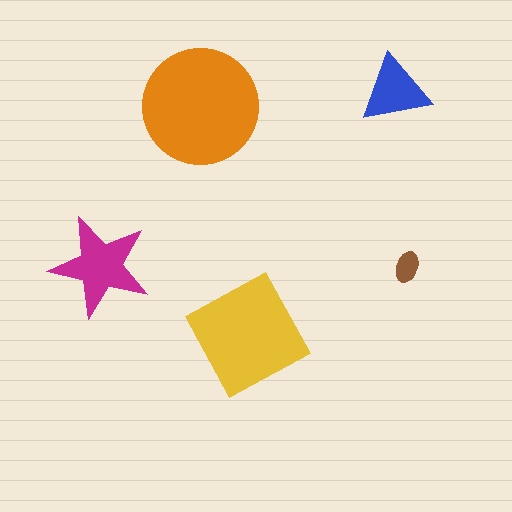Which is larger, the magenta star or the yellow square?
The yellow square.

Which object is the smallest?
The brown ellipse.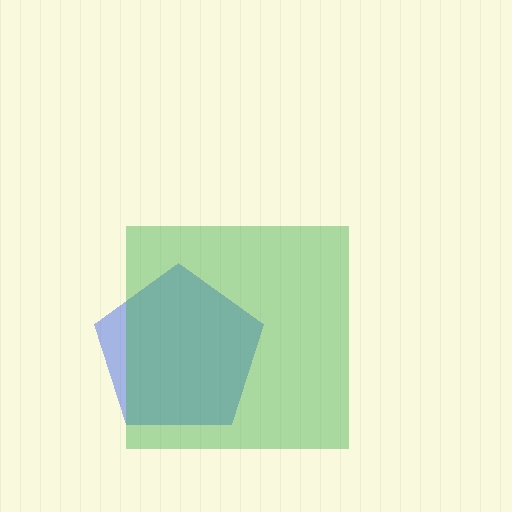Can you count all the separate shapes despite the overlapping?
Yes, there are 2 separate shapes.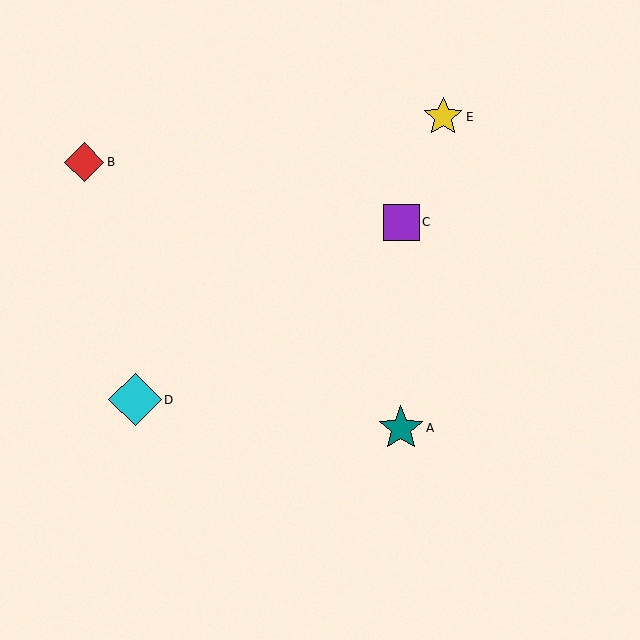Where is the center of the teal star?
The center of the teal star is at (401, 428).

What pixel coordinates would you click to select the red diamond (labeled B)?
Click at (84, 162) to select the red diamond B.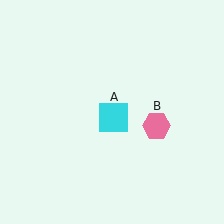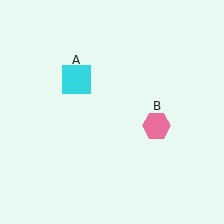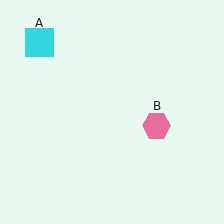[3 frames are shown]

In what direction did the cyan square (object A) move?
The cyan square (object A) moved up and to the left.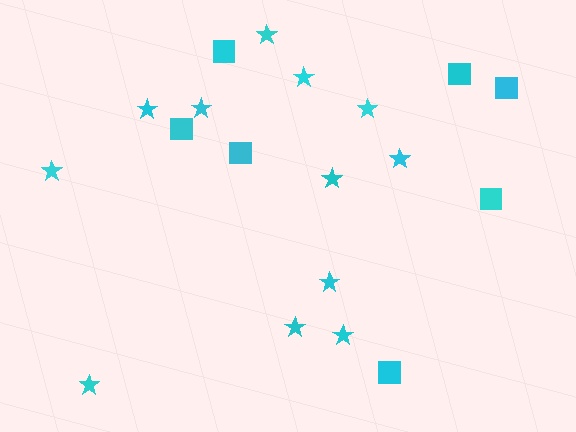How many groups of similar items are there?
There are 2 groups: one group of stars (12) and one group of squares (7).